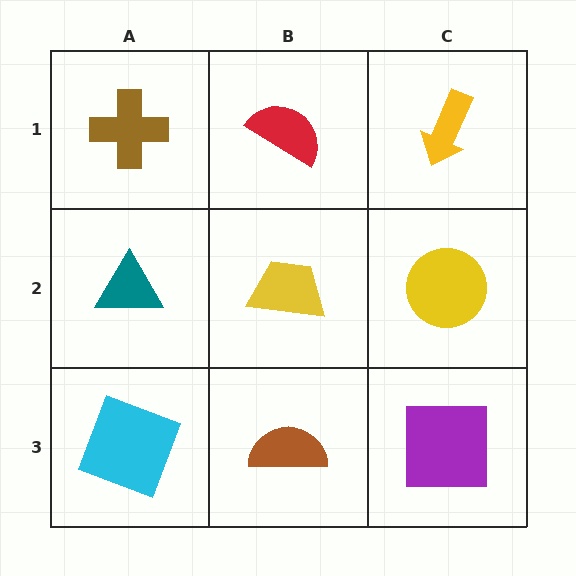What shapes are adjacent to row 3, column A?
A teal triangle (row 2, column A), a brown semicircle (row 3, column B).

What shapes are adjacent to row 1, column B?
A yellow trapezoid (row 2, column B), a brown cross (row 1, column A), a yellow arrow (row 1, column C).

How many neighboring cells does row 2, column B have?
4.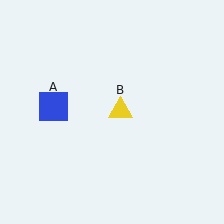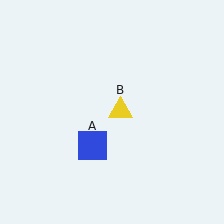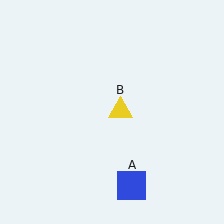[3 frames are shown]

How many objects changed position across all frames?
1 object changed position: blue square (object A).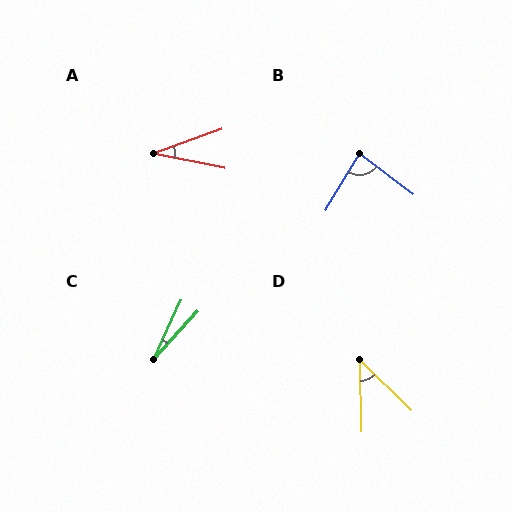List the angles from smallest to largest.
C (17°), A (31°), D (44°), B (84°).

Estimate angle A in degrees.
Approximately 31 degrees.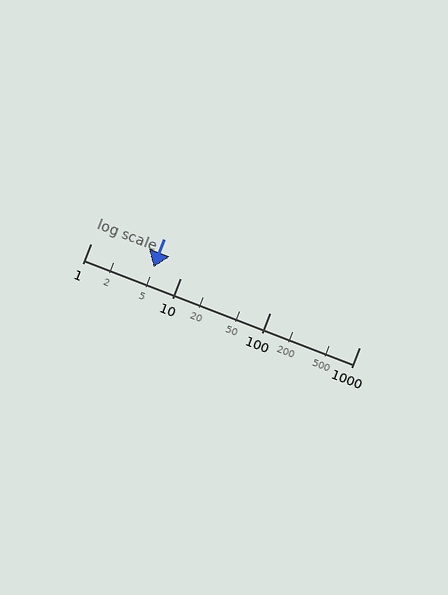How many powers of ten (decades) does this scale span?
The scale spans 3 decades, from 1 to 1000.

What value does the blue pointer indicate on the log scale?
The pointer indicates approximately 5.1.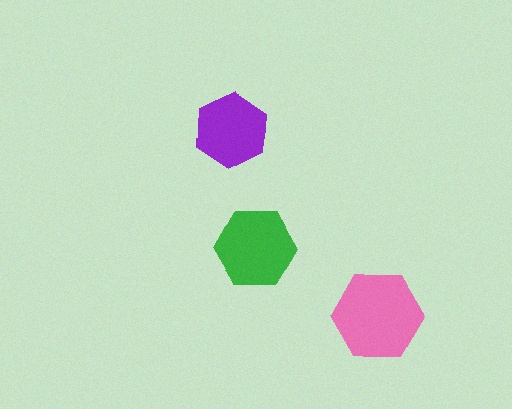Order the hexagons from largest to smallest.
the pink one, the green one, the purple one.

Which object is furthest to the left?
The purple hexagon is leftmost.